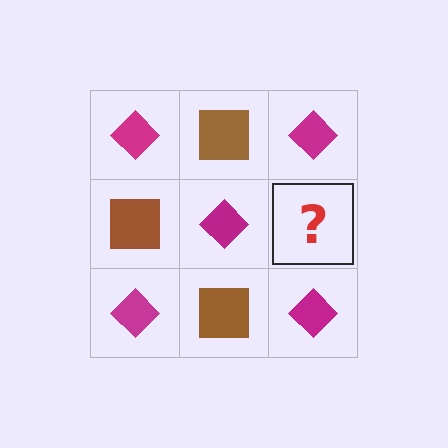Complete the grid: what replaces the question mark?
The question mark should be replaced with a brown square.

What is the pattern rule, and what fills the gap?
The rule is that it alternates magenta diamond and brown square in a checkerboard pattern. The gap should be filled with a brown square.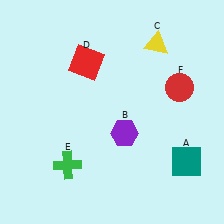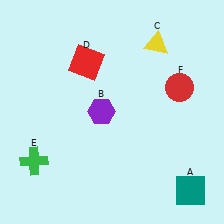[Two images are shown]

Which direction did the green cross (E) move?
The green cross (E) moved left.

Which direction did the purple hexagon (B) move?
The purple hexagon (B) moved left.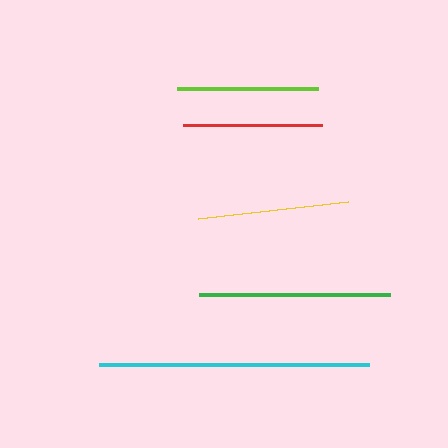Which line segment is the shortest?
The red line is the shortest at approximately 139 pixels.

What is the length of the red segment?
The red segment is approximately 139 pixels long.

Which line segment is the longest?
The cyan line is the longest at approximately 271 pixels.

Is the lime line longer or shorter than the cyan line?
The cyan line is longer than the lime line.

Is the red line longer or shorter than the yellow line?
The yellow line is longer than the red line.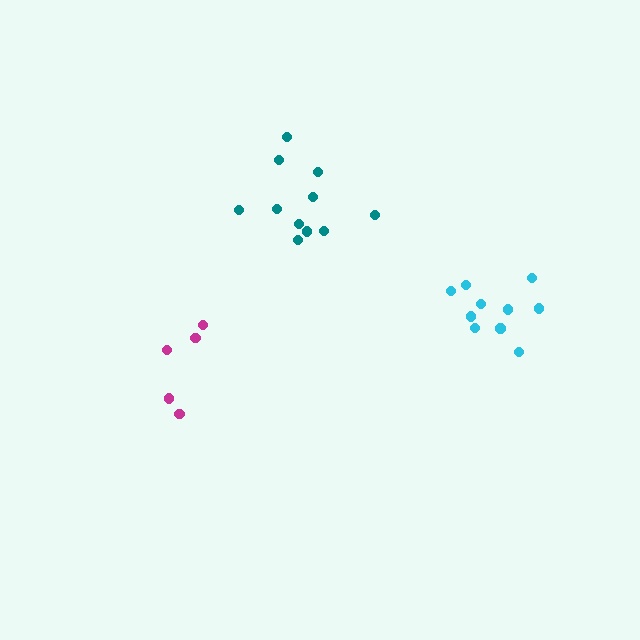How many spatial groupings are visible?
There are 3 spatial groupings.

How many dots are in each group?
Group 1: 10 dots, Group 2: 11 dots, Group 3: 5 dots (26 total).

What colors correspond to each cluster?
The clusters are colored: cyan, teal, magenta.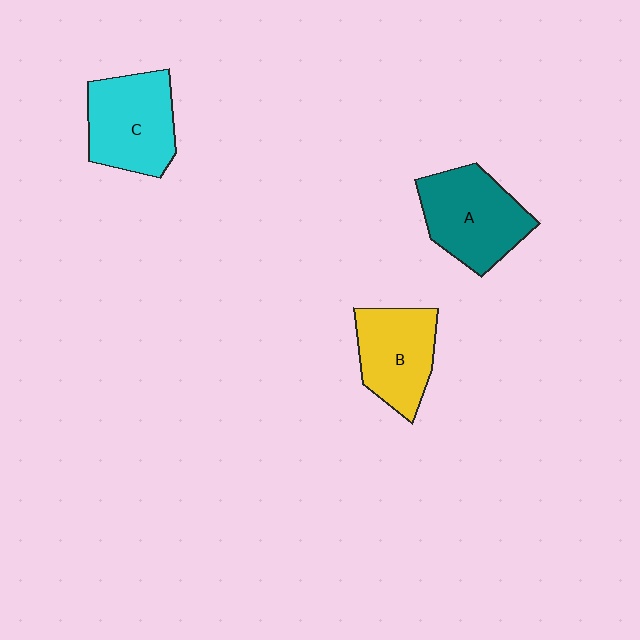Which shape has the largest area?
Shape A (teal).